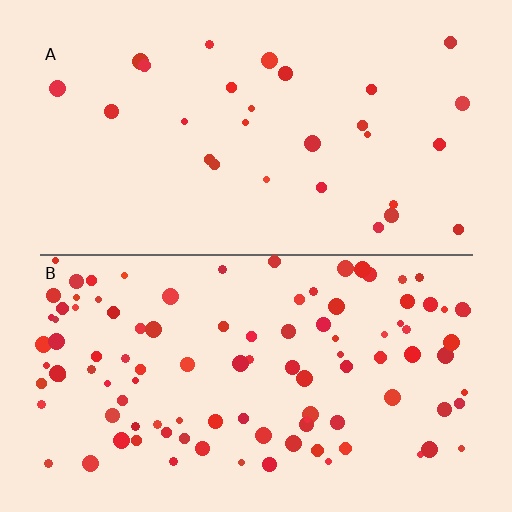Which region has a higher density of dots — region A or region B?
B (the bottom).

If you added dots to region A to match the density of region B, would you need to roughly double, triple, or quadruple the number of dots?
Approximately quadruple.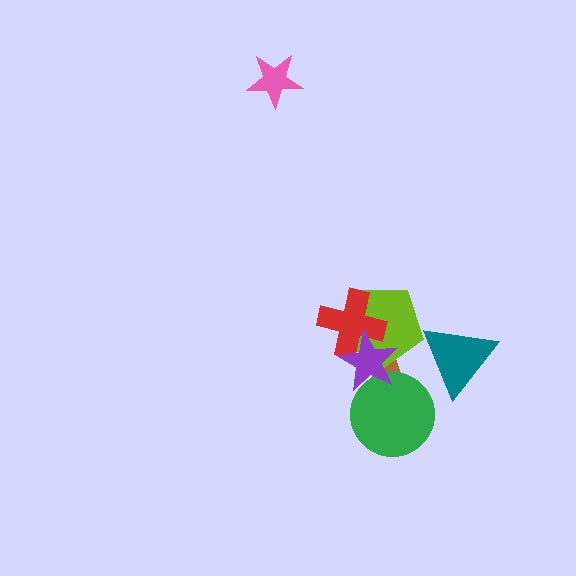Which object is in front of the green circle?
The purple star is in front of the green circle.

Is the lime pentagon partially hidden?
Yes, it is partially covered by another shape.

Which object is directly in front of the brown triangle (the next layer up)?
The lime pentagon is directly in front of the brown triangle.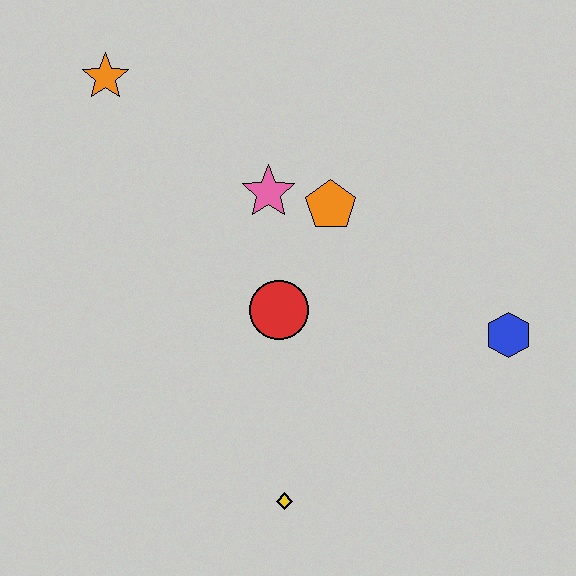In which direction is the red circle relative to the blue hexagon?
The red circle is to the left of the blue hexagon.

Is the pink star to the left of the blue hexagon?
Yes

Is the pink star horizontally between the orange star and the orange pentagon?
Yes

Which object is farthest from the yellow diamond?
The orange star is farthest from the yellow diamond.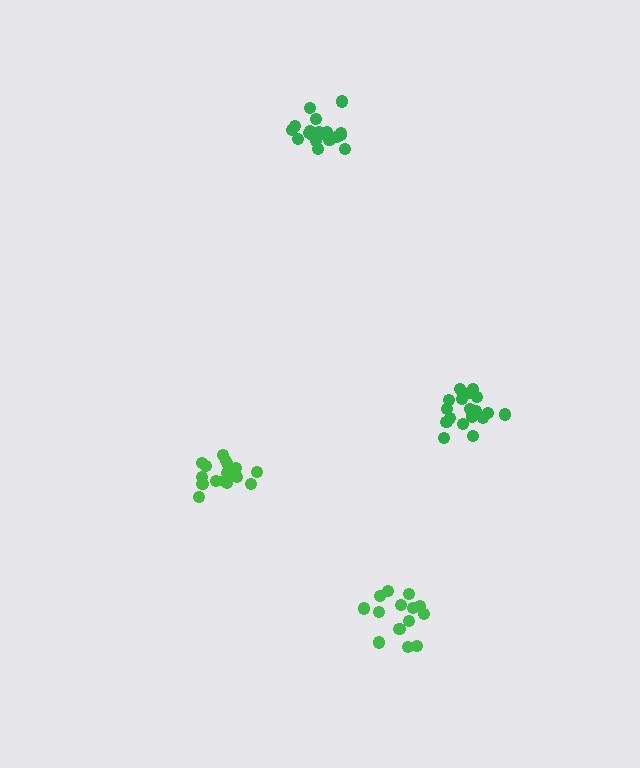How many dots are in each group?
Group 1: 20 dots, Group 2: 16 dots, Group 3: 19 dots, Group 4: 14 dots (69 total).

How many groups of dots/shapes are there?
There are 4 groups.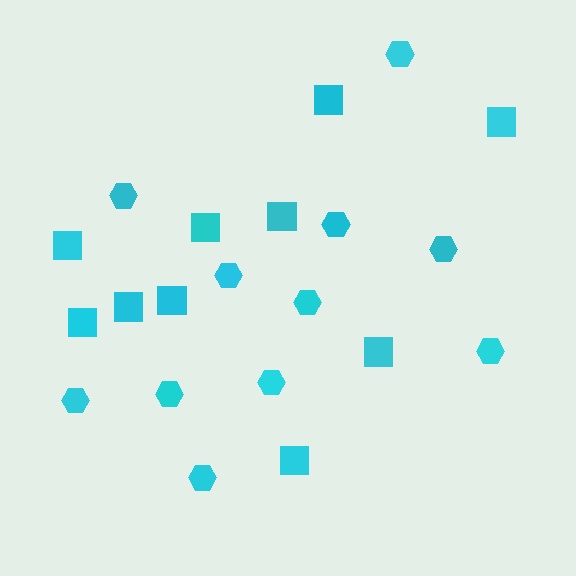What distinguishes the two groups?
There are 2 groups: one group of squares (10) and one group of hexagons (11).